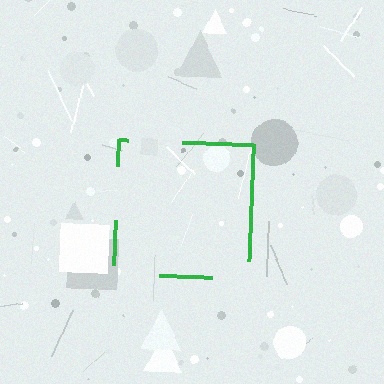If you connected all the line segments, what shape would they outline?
They would outline a square.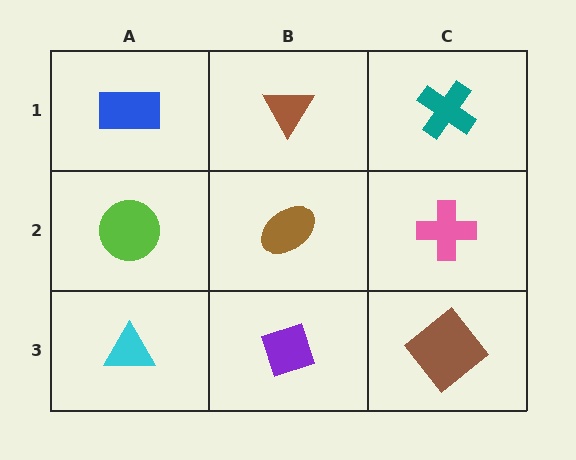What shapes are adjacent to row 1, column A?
A lime circle (row 2, column A), a brown triangle (row 1, column B).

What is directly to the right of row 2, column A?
A brown ellipse.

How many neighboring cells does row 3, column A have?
2.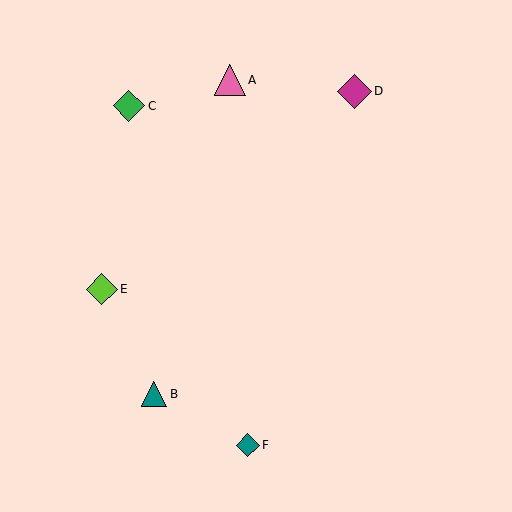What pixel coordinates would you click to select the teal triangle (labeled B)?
Click at (154, 394) to select the teal triangle B.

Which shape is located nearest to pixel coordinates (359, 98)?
The magenta diamond (labeled D) at (354, 91) is nearest to that location.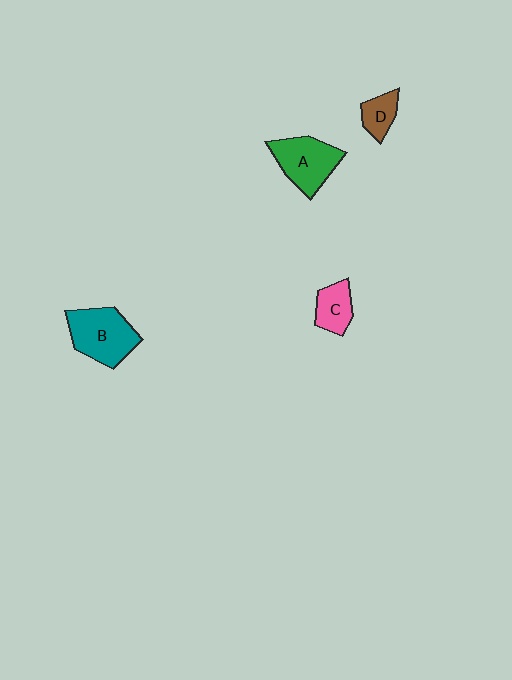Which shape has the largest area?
Shape B (teal).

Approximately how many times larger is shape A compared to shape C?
Approximately 1.7 times.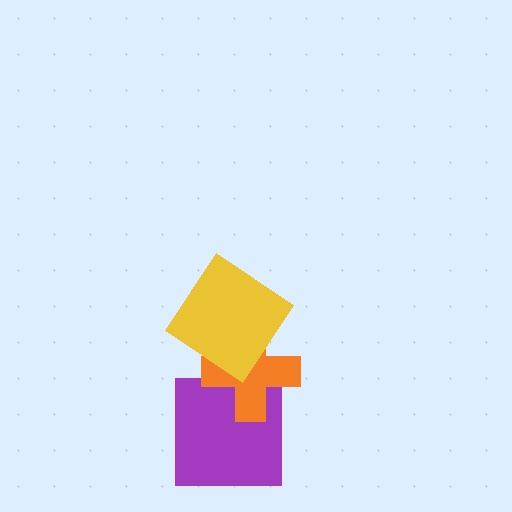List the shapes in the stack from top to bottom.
From top to bottom: the yellow diamond, the orange cross, the purple square.